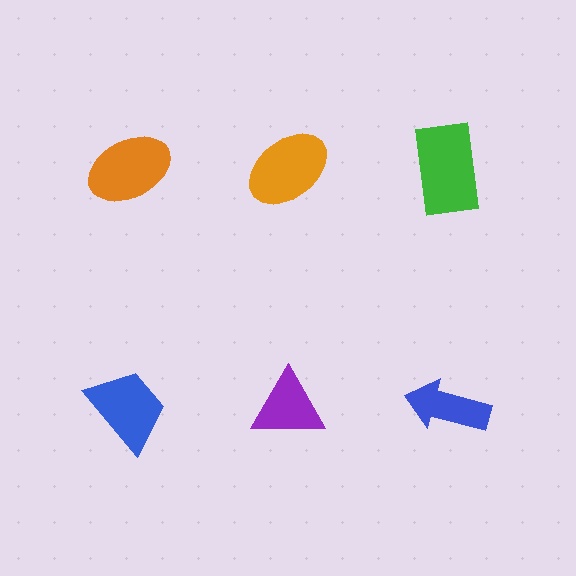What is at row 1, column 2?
An orange ellipse.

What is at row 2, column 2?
A purple triangle.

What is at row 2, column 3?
A blue arrow.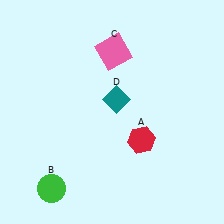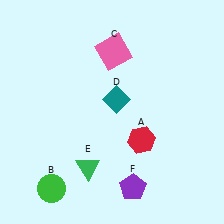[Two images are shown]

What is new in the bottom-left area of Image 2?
A green triangle (E) was added in the bottom-left area of Image 2.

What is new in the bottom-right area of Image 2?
A purple pentagon (F) was added in the bottom-right area of Image 2.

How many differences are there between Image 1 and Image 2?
There are 2 differences between the two images.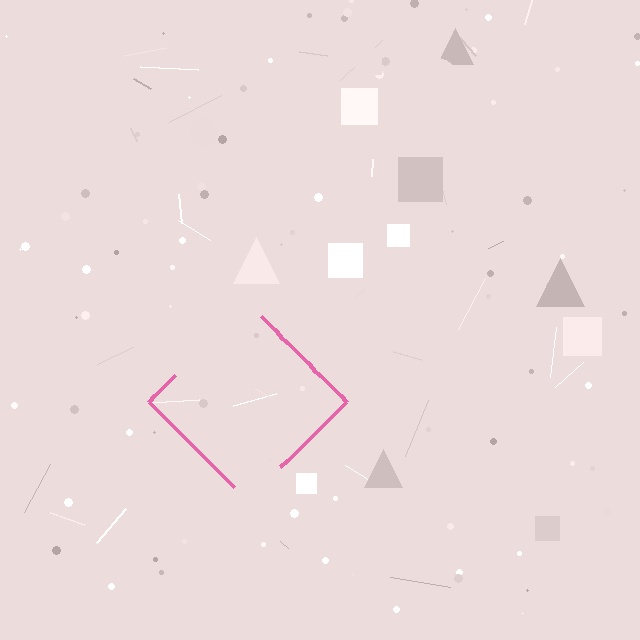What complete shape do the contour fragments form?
The contour fragments form a diamond.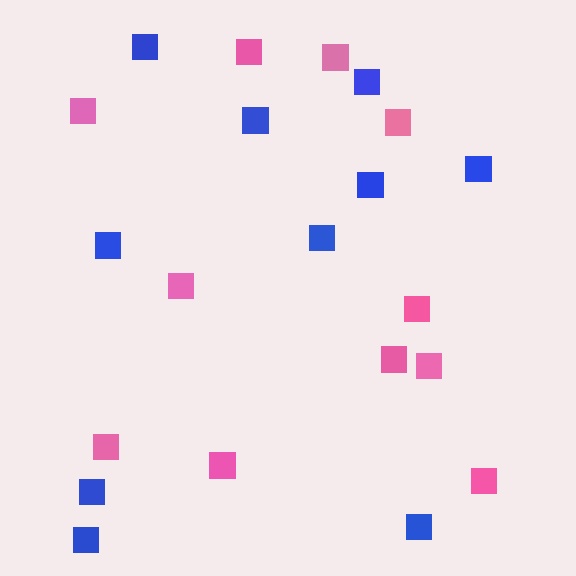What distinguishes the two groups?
There are 2 groups: one group of blue squares (10) and one group of pink squares (11).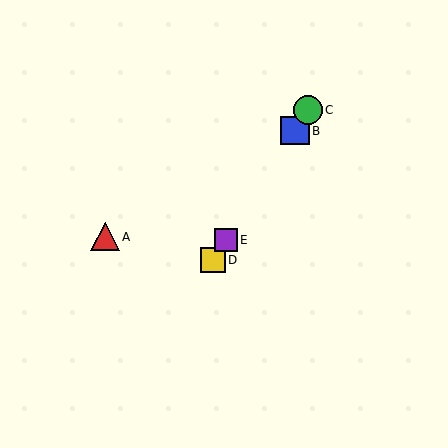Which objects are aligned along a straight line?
Objects B, C, D, E are aligned along a straight line.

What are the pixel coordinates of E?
Object E is at (226, 240).